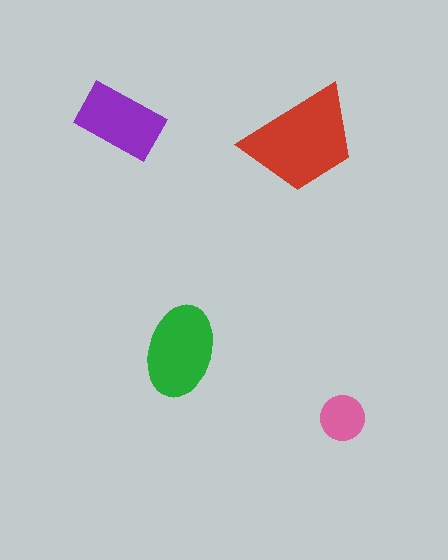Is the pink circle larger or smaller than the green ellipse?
Smaller.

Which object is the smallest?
The pink circle.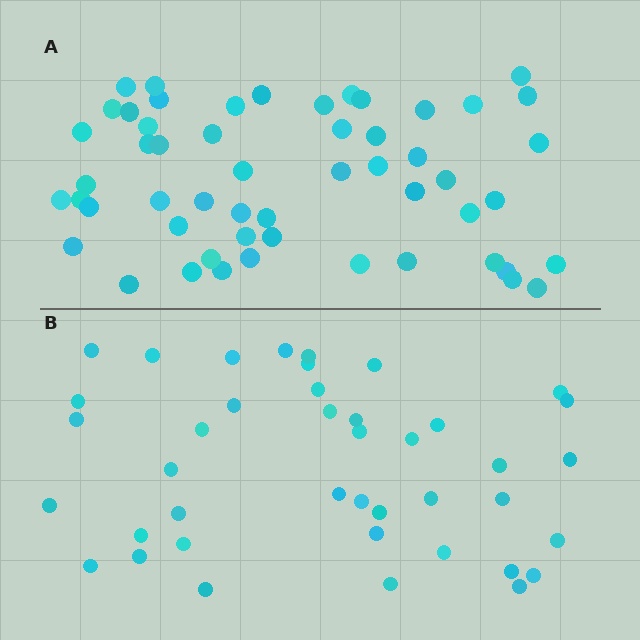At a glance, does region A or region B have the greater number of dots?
Region A (the top region) has more dots.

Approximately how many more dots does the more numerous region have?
Region A has approximately 15 more dots than region B.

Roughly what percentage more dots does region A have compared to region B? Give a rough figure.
About 30% more.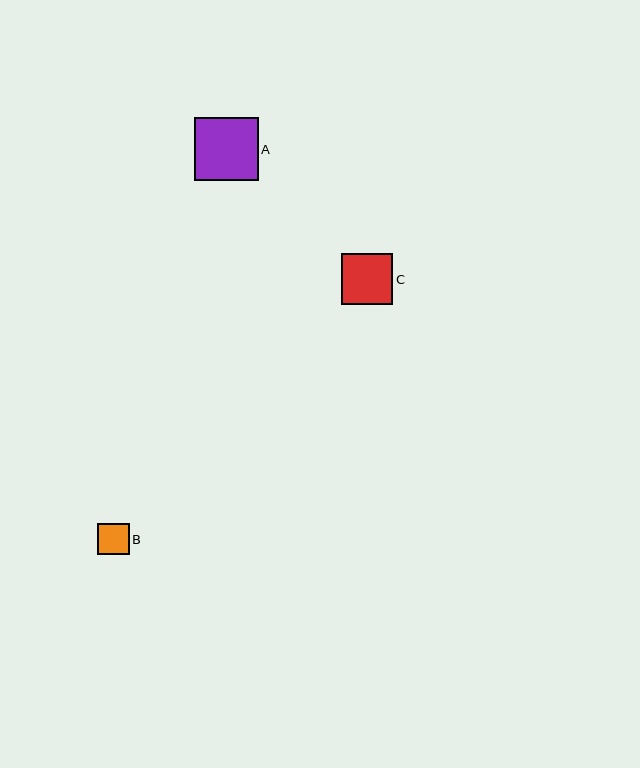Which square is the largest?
Square A is the largest with a size of approximately 63 pixels.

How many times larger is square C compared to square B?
Square C is approximately 1.6 times the size of square B.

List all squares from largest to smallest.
From largest to smallest: A, C, B.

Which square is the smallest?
Square B is the smallest with a size of approximately 31 pixels.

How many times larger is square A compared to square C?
Square A is approximately 1.2 times the size of square C.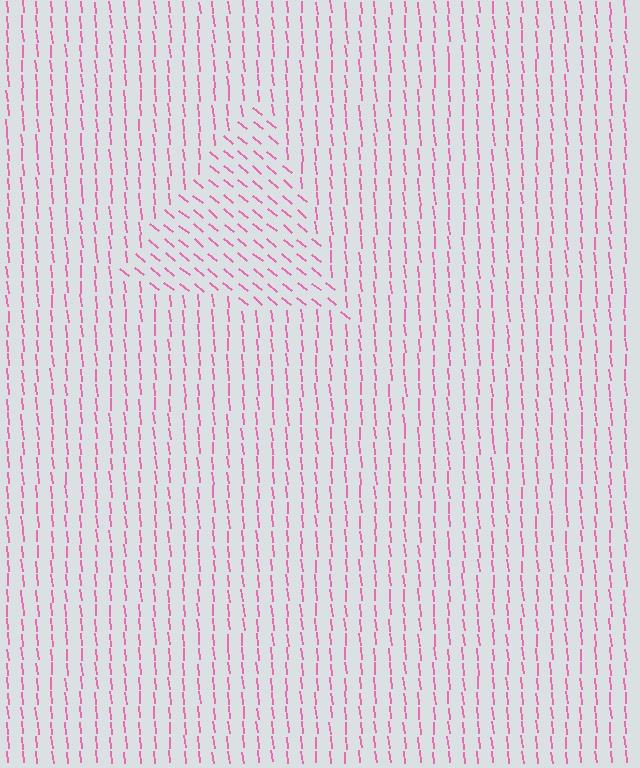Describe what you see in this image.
The image is filled with small pink line segments. A triangle region in the image has lines oriented differently from the surrounding lines, creating a visible texture boundary.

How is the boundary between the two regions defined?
The boundary is defined purely by a change in line orientation (approximately 45 degrees difference). All lines are the same color and thickness.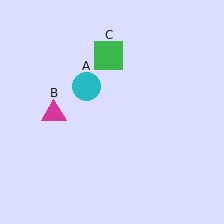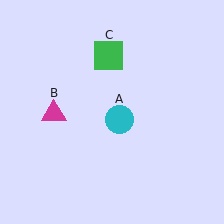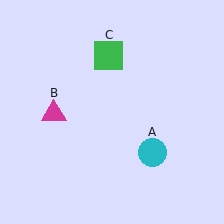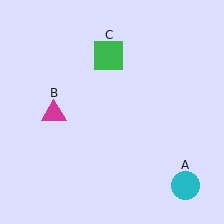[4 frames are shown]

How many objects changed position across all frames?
1 object changed position: cyan circle (object A).